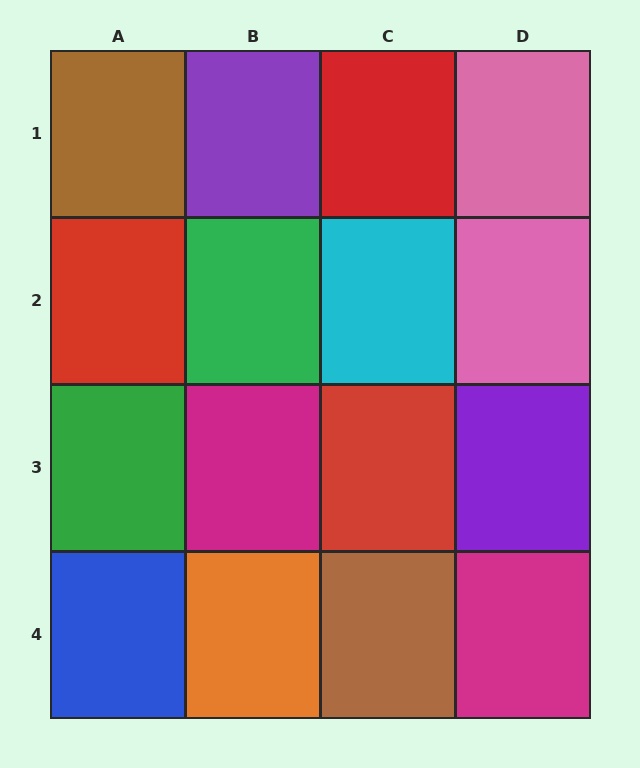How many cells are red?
3 cells are red.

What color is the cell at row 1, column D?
Pink.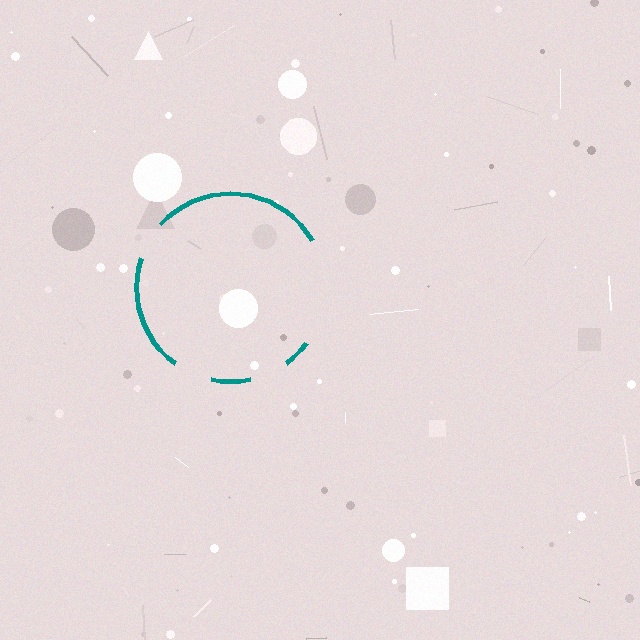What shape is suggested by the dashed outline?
The dashed outline suggests a circle.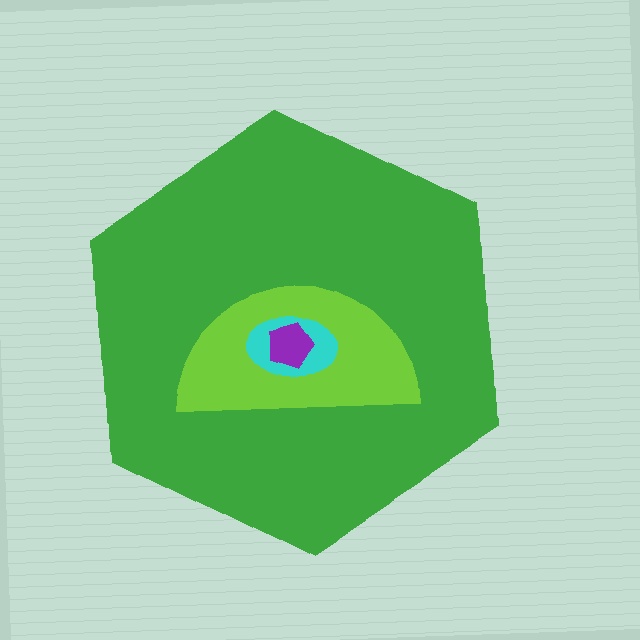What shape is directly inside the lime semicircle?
The cyan ellipse.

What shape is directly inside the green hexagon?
The lime semicircle.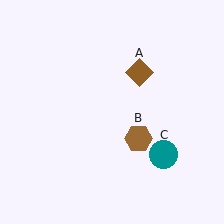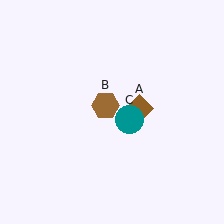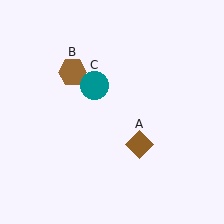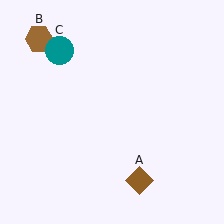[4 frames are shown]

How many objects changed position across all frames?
3 objects changed position: brown diamond (object A), brown hexagon (object B), teal circle (object C).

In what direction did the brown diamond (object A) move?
The brown diamond (object A) moved down.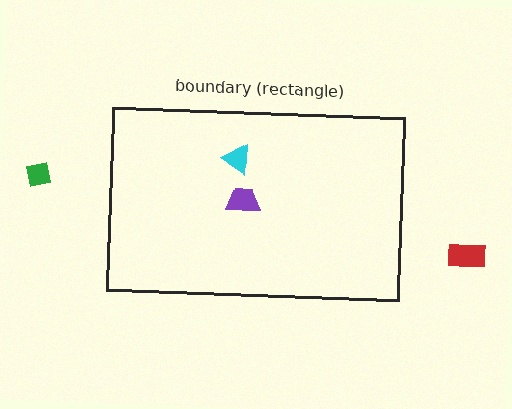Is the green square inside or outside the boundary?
Outside.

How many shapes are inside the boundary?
2 inside, 2 outside.